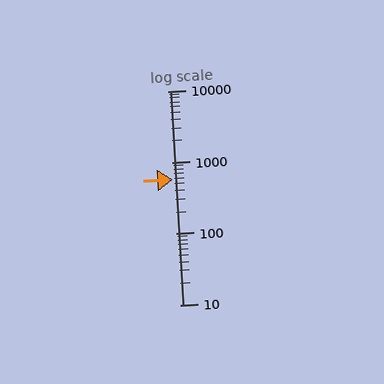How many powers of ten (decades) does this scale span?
The scale spans 3 decades, from 10 to 10000.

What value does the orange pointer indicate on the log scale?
The pointer indicates approximately 580.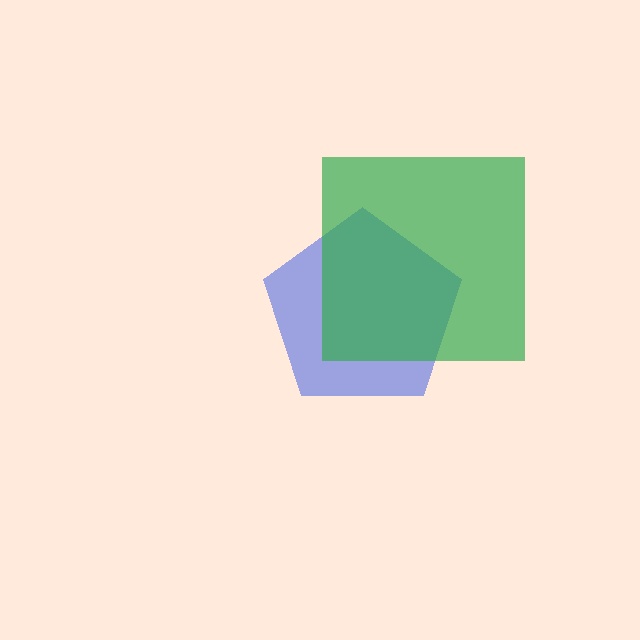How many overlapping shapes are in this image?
There are 2 overlapping shapes in the image.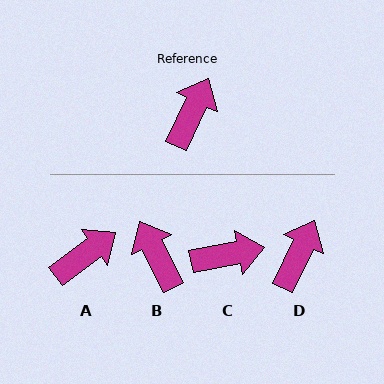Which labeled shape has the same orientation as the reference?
D.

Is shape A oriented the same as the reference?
No, it is off by about 28 degrees.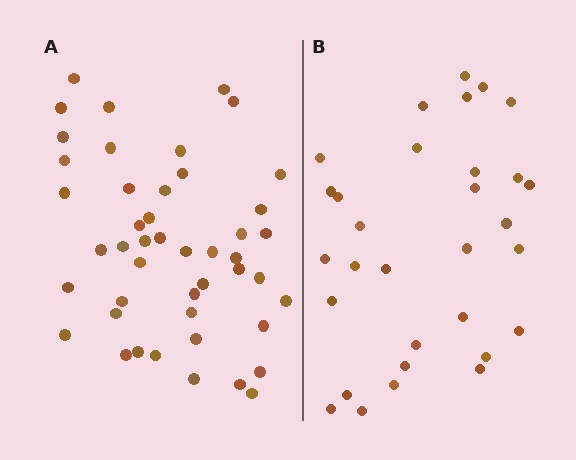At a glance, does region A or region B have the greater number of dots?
Region A (the left region) has more dots.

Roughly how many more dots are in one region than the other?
Region A has approximately 15 more dots than region B.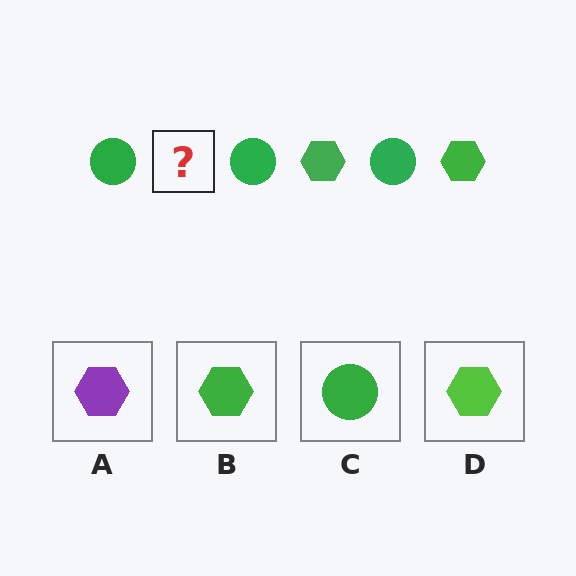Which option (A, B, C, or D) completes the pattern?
B.